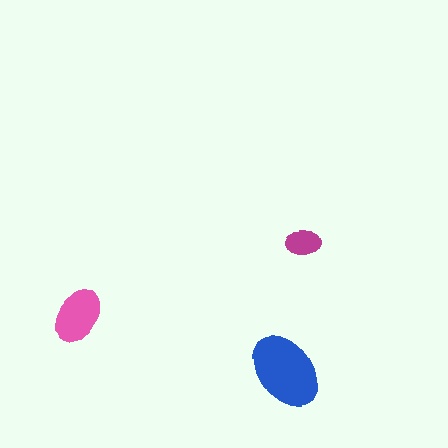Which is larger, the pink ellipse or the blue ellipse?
The blue one.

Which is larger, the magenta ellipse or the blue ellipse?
The blue one.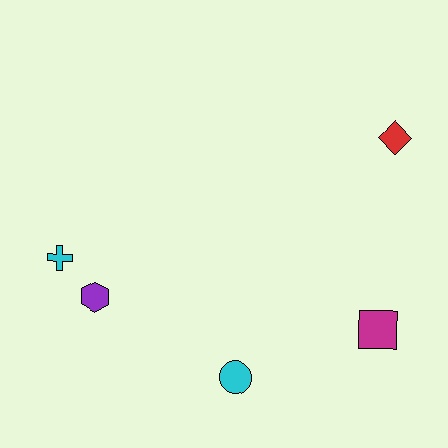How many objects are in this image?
There are 5 objects.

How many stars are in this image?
There are no stars.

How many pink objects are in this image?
There are no pink objects.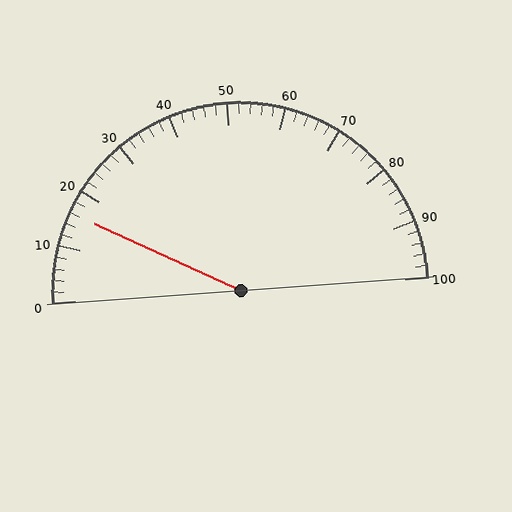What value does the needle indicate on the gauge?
The needle indicates approximately 16.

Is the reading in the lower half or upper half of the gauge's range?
The reading is in the lower half of the range (0 to 100).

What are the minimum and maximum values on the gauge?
The gauge ranges from 0 to 100.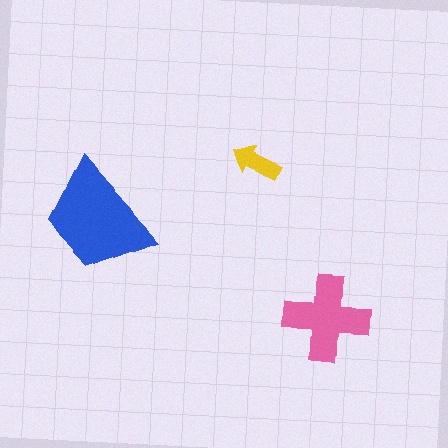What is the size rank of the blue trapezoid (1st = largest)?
1st.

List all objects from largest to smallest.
The blue trapezoid, the pink cross, the yellow arrow.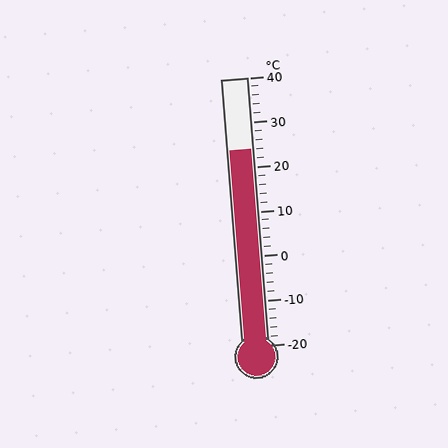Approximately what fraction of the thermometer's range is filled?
The thermometer is filled to approximately 75% of its range.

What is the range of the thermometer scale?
The thermometer scale ranges from -20°C to 40°C.